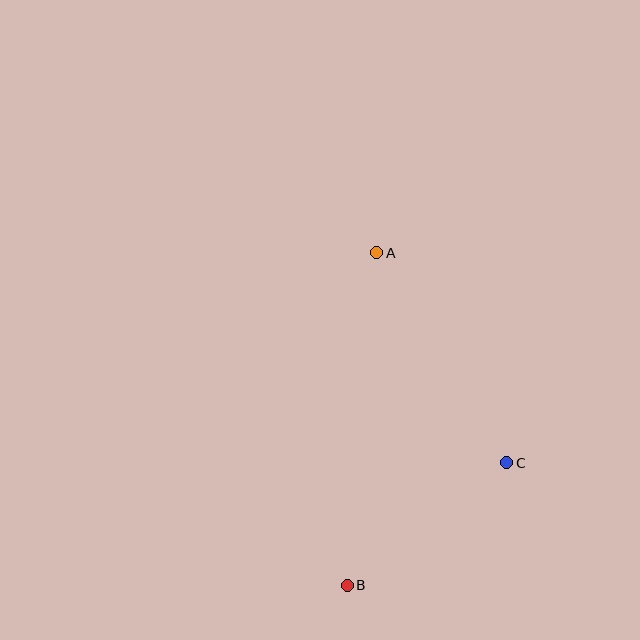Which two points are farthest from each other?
Points A and B are farthest from each other.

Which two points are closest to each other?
Points B and C are closest to each other.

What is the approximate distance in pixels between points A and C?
The distance between A and C is approximately 247 pixels.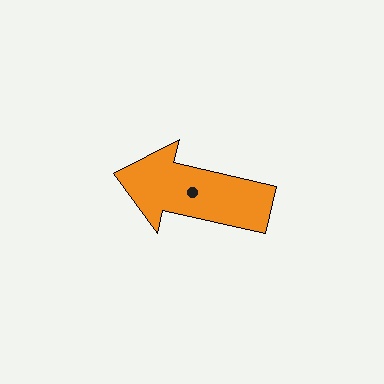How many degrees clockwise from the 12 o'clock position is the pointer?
Approximately 283 degrees.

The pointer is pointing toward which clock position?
Roughly 9 o'clock.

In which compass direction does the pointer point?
West.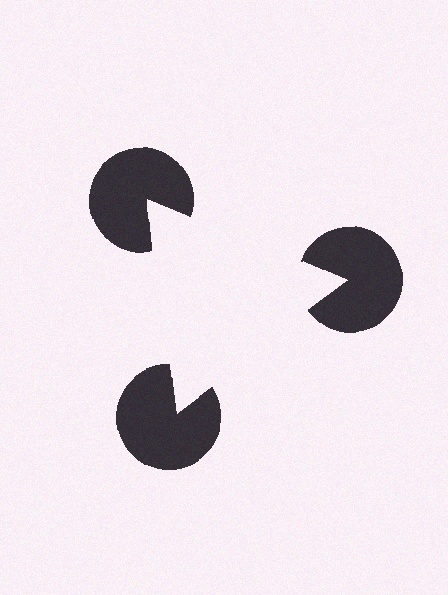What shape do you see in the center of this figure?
An illusory triangle — its edges are inferred from the aligned wedge cuts in the pac-man discs, not physically drawn.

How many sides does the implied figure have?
3 sides.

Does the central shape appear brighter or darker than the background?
It typically appears slightly brighter than the background, even though no actual brightness change is drawn.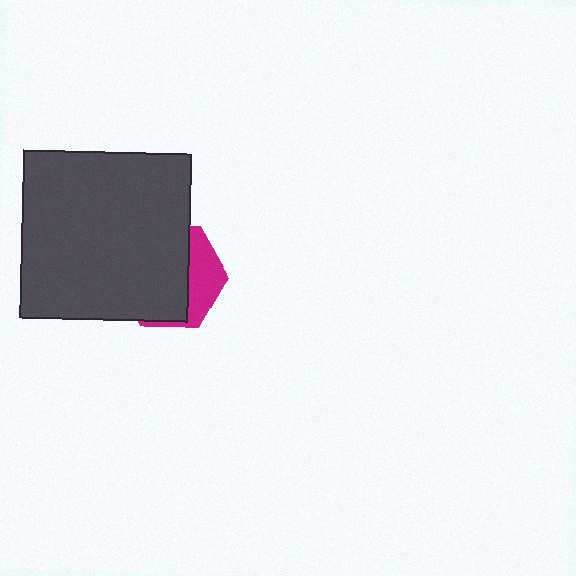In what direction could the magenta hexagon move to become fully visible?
The magenta hexagon could move right. That would shift it out from behind the dark gray square entirely.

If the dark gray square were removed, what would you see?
You would see the complete magenta hexagon.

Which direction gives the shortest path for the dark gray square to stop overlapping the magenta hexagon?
Moving left gives the shortest separation.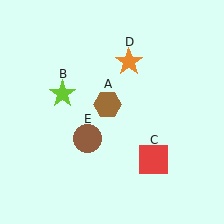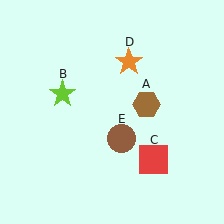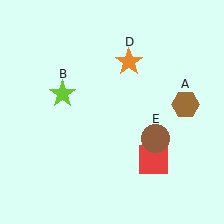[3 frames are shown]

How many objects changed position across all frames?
2 objects changed position: brown hexagon (object A), brown circle (object E).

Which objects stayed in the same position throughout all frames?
Lime star (object B) and red square (object C) and orange star (object D) remained stationary.